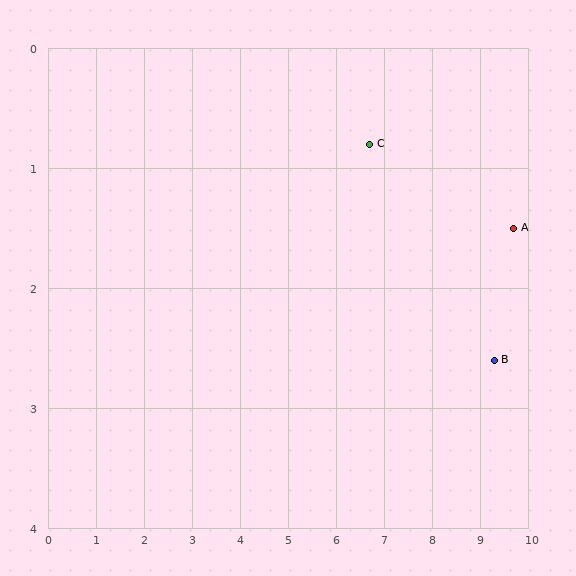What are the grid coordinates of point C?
Point C is at approximately (6.7, 0.8).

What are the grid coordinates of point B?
Point B is at approximately (9.3, 2.6).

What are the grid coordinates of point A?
Point A is at approximately (9.7, 1.5).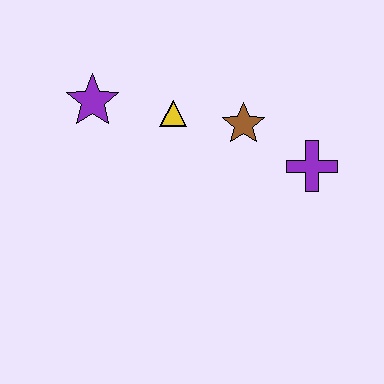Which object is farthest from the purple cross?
The purple star is farthest from the purple cross.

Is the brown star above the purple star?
No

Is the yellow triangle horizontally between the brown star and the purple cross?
No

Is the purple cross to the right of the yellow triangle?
Yes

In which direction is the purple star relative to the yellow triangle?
The purple star is to the left of the yellow triangle.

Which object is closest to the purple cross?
The brown star is closest to the purple cross.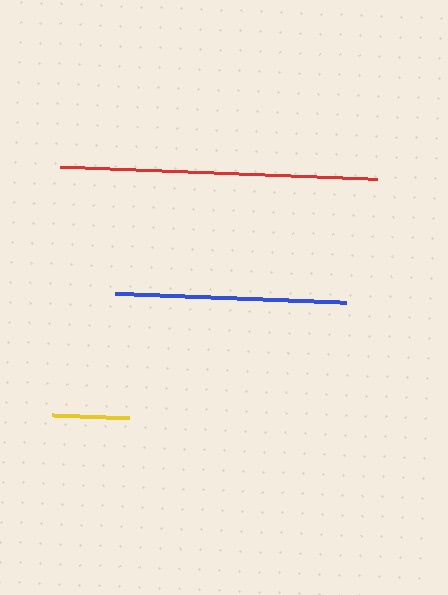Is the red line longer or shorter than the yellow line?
The red line is longer than the yellow line.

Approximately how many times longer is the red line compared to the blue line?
The red line is approximately 1.4 times the length of the blue line.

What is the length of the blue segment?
The blue segment is approximately 231 pixels long.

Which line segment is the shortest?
The yellow line is the shortest at approximately 77 pixels.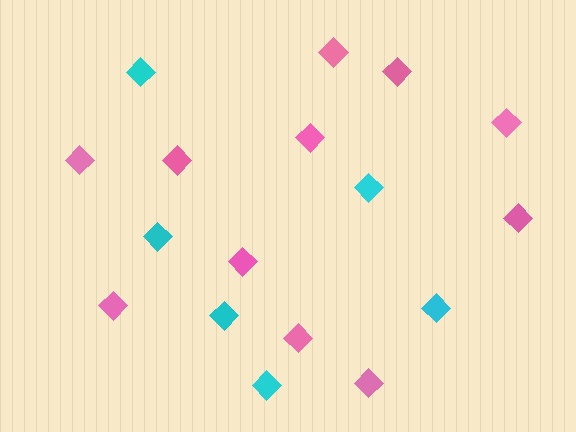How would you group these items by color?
There are 2 groups: one group of cyan diamonds (6) and one group of pink diamonds (11).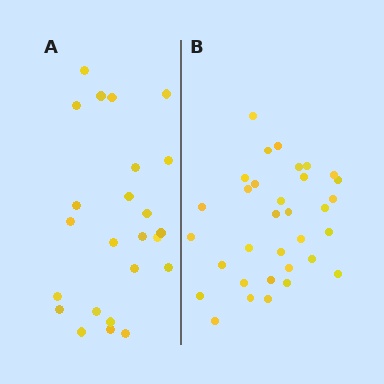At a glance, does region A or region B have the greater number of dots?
Region B (the right region) has more dots.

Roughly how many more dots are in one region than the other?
Region B has roughly 8 or so more dots than region A.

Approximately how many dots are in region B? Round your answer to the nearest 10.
About 30 dots. (The exact count is 33, which rounds to 30.)